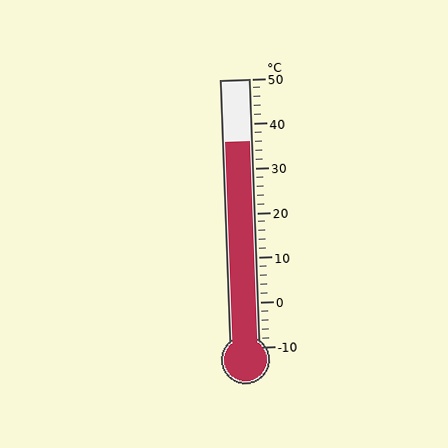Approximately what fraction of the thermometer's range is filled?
The thermometer is filled to approximately 75% of its range.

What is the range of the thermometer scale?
The thermometer scale ranges from -10°C to 50°C.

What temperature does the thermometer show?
The thermometer shows approximately 36°C.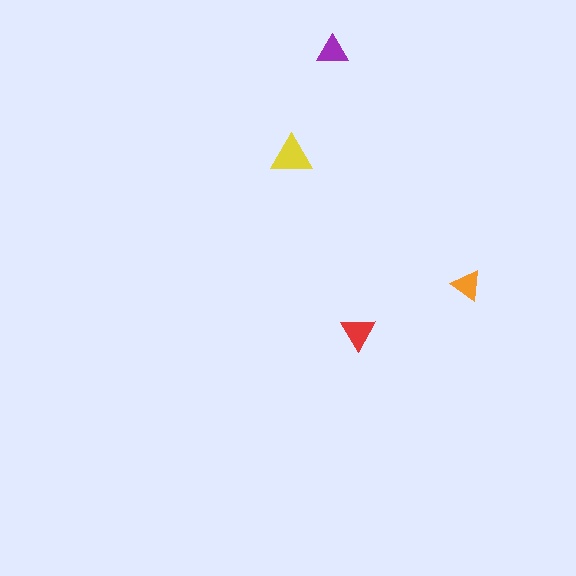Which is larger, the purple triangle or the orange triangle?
The purple one.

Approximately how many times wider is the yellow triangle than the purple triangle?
About 1.5 times wider.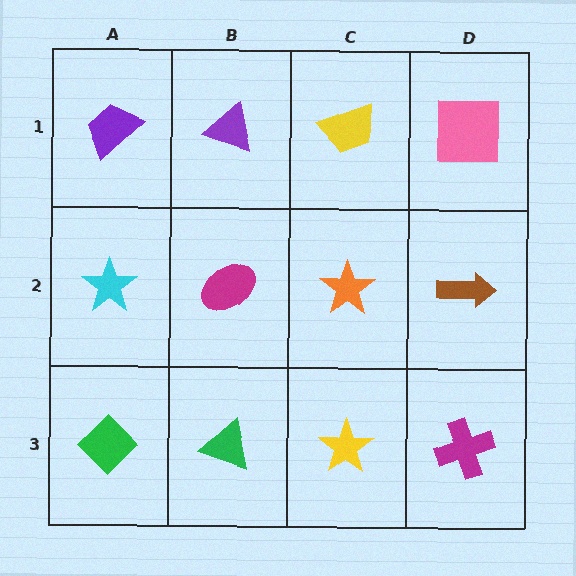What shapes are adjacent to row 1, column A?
A cyan star (row 2, column A), a purple triangle (row 1, column B).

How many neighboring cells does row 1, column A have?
2.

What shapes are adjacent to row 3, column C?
An orange star (row 2, column C), a green triangle (row 3, column B), a magenta cross (row 3, column D).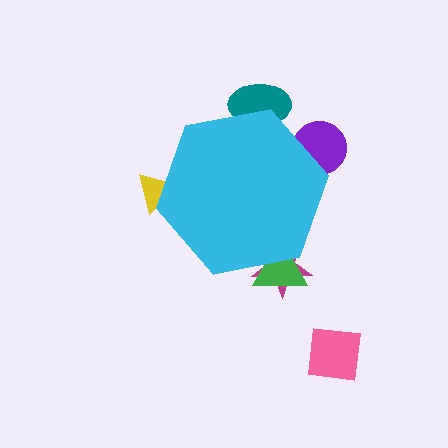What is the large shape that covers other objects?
A cyan hexagon.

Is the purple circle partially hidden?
Yes, the purple circle is partially hidden behind the cyan hexagon.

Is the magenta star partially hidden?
Yes, the magenta star is partially hidden behind the cyan hexagon.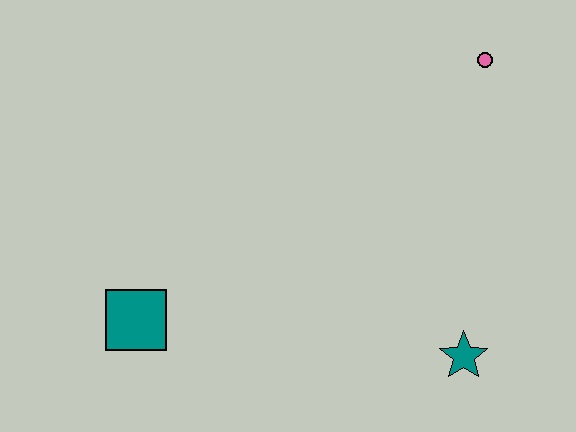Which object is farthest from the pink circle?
The teal square is farthest from the pink circle.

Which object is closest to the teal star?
The pink circle is closest to the teal star.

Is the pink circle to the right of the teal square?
Yes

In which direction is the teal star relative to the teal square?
The teal star is to the right of the teal square.